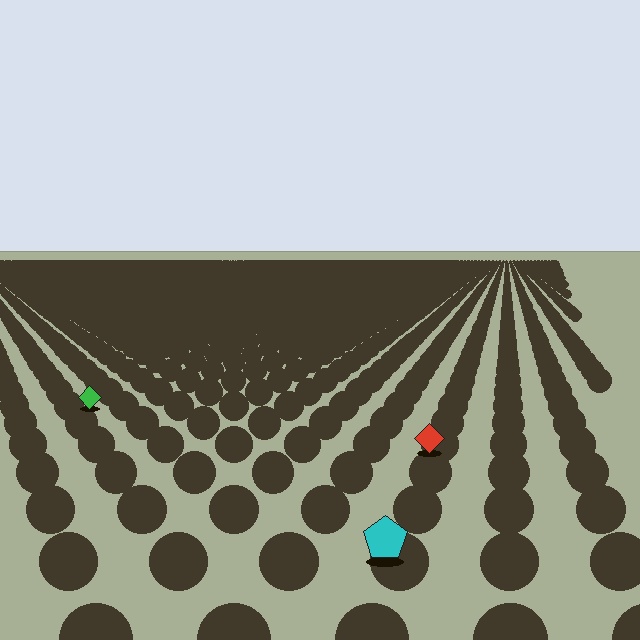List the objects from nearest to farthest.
From nearest to farthest: the cyan pentagon, the red diamond, the green diamond.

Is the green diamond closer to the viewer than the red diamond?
No. The red diamond is closer — you can tell from the texture gradient: the ground texture is coarser near it.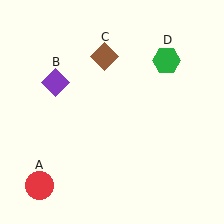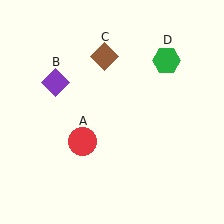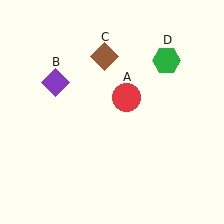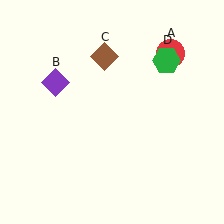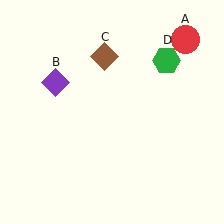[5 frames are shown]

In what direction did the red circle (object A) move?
The red circle (object A) moved up and to the right.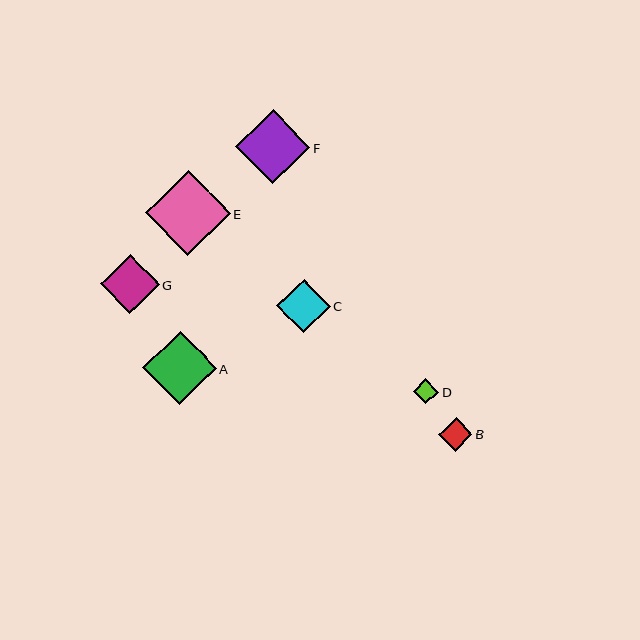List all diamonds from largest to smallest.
From largest to smallest: E, F, A, G, C, B, D.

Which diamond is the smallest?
Diamond D is the smallest with a size of approximately 25 pixels.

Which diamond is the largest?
Diamond E is the largest with a size of approximately 85 pixels.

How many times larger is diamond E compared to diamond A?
Diamond E is approximately 1.2 times the size of diamond A.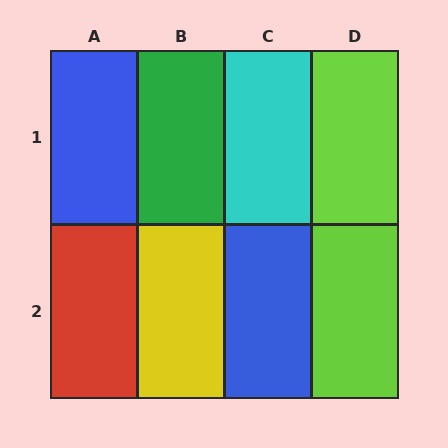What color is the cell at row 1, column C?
Cyan.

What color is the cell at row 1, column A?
Blue.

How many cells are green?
1 cell is green.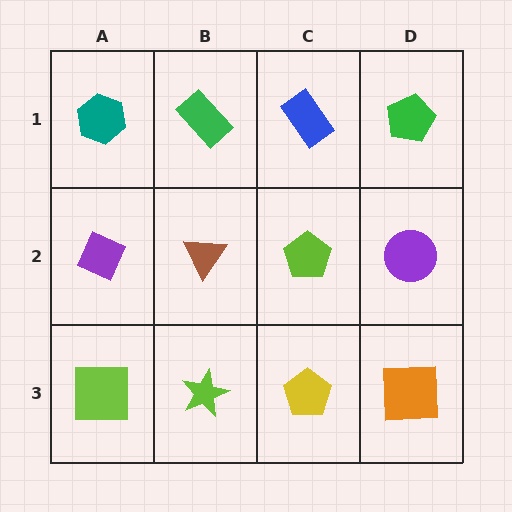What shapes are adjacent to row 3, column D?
A purple circle (row 2, column D), a yellow pentagon (row 3, column C).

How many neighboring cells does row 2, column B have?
4.